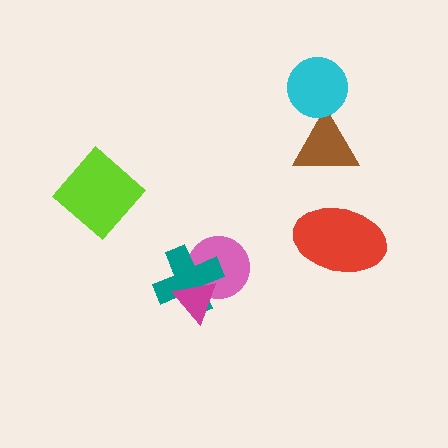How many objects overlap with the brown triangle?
1 object overlaps with the brown triangle.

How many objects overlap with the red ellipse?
0 objects overlap with the red ellipse.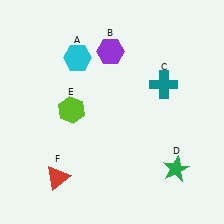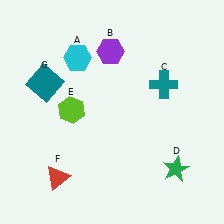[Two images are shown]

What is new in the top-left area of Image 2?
A teal square (G) was added in the top-left area of Image 2.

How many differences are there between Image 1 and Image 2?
There is 1 difference between the two images.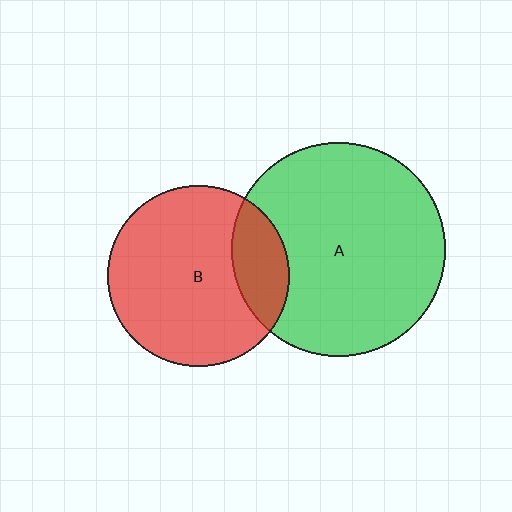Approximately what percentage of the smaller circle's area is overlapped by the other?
Approximately 20%.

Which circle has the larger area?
Circle A (green).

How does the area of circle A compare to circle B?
Approximately 1.4 times.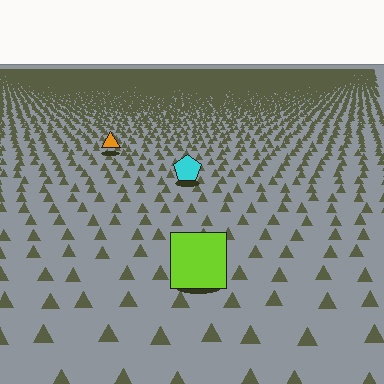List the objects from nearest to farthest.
From nearest to farthest: the lime square, the cyan pentagon, the orange triangle.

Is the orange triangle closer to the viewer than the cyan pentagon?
No. The cyan pentagon is closer — you can tell from the texture gradient: the ground texture is coarser near it.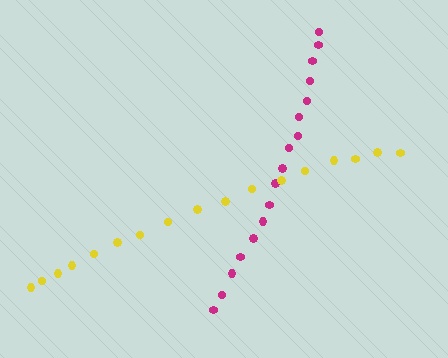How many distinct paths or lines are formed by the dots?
There are 2 distinct paths.